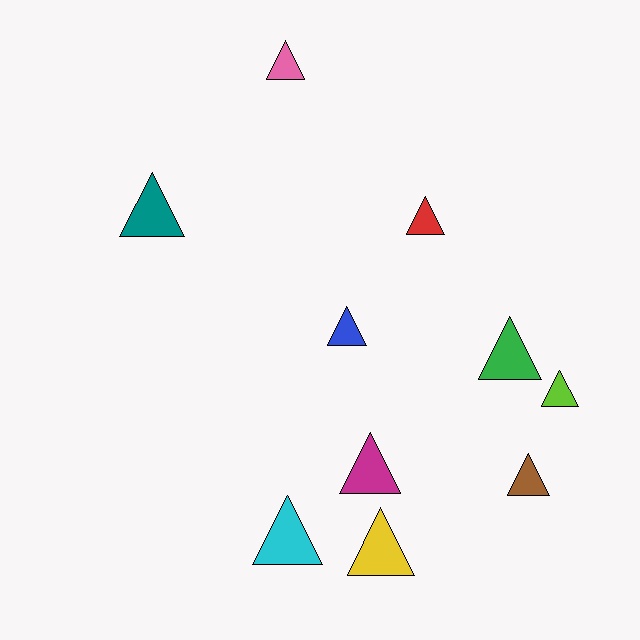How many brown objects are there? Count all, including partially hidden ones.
There is 1 brown object.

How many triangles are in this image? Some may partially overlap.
There are 10 triangles.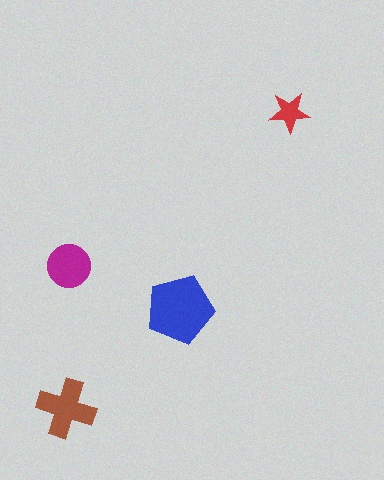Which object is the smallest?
The red star.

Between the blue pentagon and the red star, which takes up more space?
The blue pentagon.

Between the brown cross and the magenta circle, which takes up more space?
The brown cross.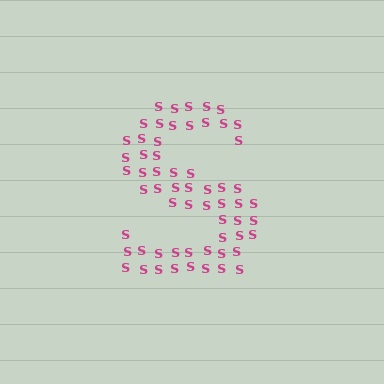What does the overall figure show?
The overall figure shows the letter S.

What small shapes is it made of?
It is made of small letter S's.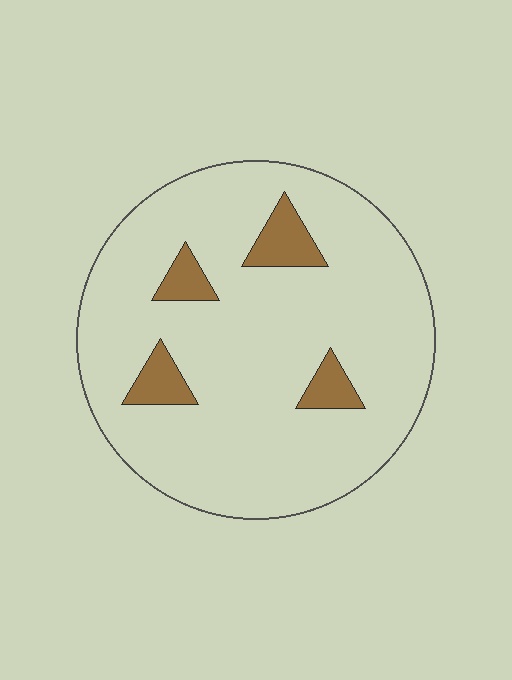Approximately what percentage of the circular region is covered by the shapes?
Approximately 10%.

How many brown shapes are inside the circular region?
4.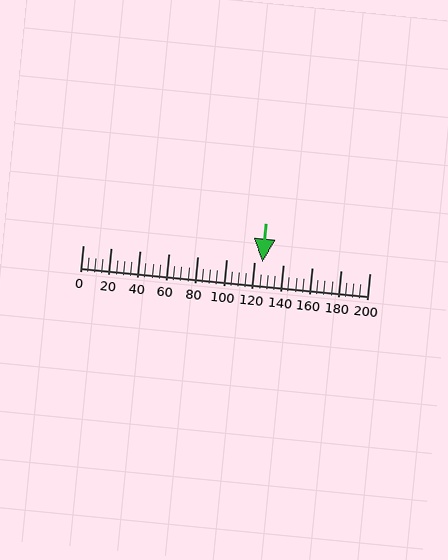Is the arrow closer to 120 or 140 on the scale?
The arrow is closer to 120.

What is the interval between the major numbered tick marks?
The major tick marks are spaced 20 units apart.